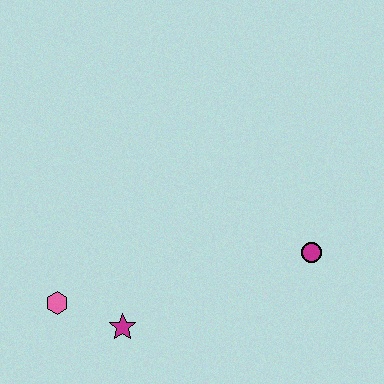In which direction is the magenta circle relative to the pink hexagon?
The magenta circle is to the right of the pink hexagon.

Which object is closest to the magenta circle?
The magenta star is closest to the magenta circle.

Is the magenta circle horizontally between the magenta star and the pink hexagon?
No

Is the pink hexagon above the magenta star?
Yes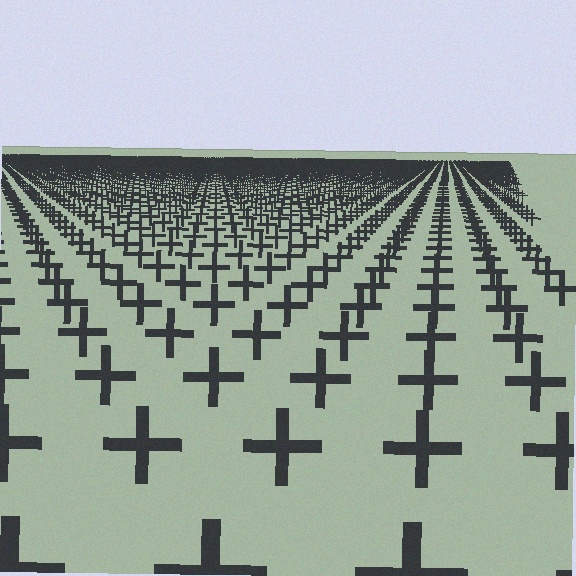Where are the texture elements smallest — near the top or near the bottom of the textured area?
Near the top.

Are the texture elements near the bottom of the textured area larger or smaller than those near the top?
Larger. Near the bottom, elements are closer to the viewer and appear at a bigger on-screen size.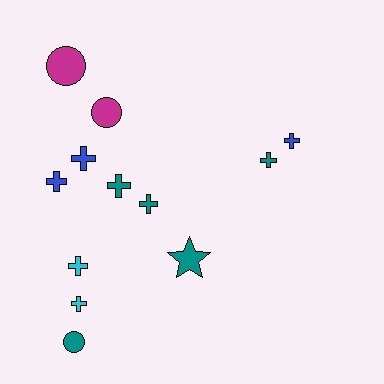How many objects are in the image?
There are 12 objects.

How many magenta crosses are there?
There are no magenta crosses.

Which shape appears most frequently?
Cross, with 8 objects.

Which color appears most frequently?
Teal, with 5 objects.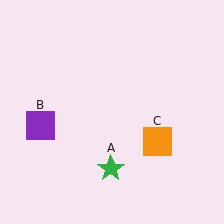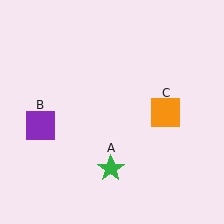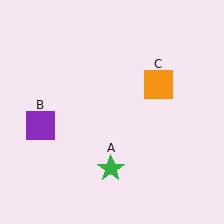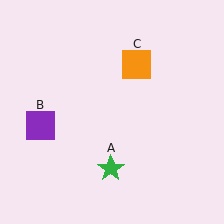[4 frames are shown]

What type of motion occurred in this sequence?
The orange square (object C) rotated counterclockwise around the center of the scene.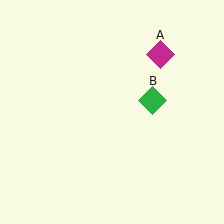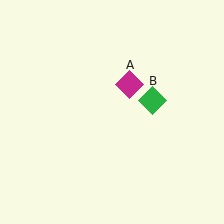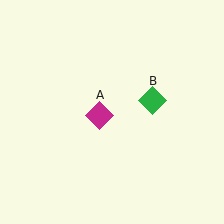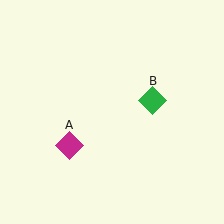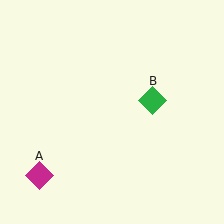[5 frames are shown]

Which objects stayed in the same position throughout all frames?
Green diamond (object B) remained stationary.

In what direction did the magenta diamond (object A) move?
The magenta diamond (object A) moved down and to the left.